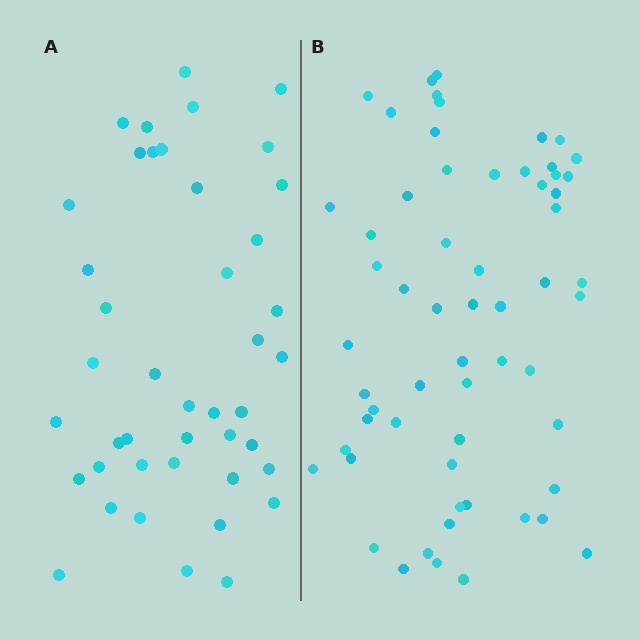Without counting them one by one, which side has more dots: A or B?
Region B (the right region) has more dots.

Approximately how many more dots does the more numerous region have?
Region B has approximately 15 more dots than region A.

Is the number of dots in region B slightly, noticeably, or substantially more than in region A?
Region B has noticeably more, but not dramatically so. The ratio is roughly 1.4 to 1.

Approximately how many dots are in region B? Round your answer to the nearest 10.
About 60 dots.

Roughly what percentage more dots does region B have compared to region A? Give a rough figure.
About 40% more.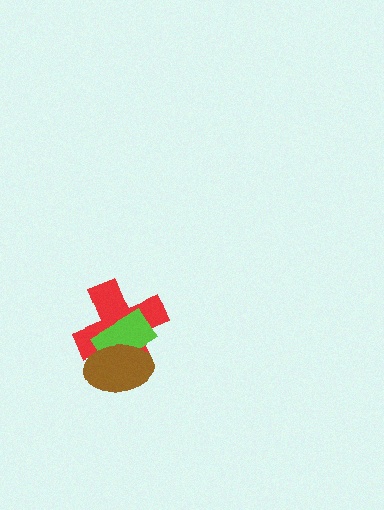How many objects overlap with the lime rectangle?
2 objects overlap with the lime rectangle.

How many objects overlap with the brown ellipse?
2 objects overlap with the brown ellipse.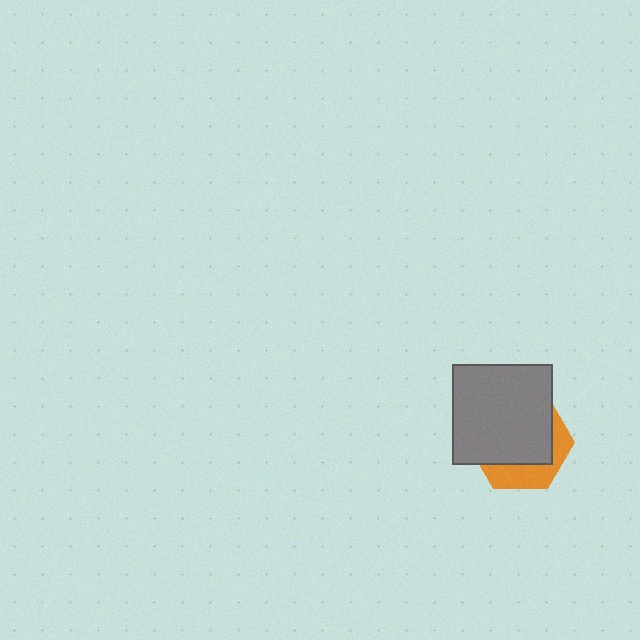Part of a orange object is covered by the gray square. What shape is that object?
It is a hexagon.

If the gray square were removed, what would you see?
You would see the complete orange hexagon.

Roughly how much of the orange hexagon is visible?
A small part of it is visible (roughly 31%).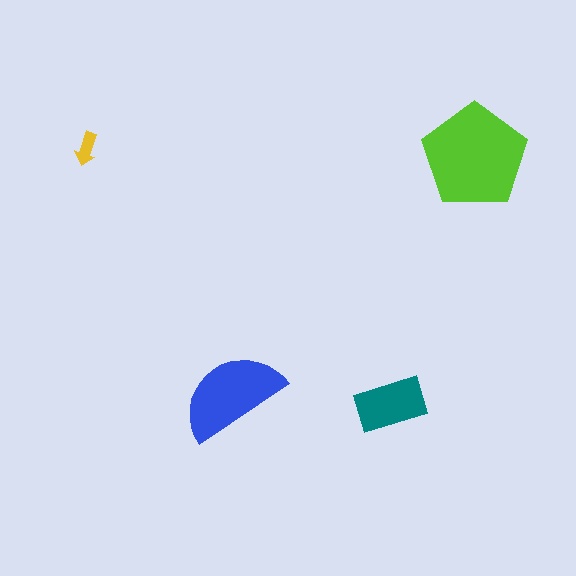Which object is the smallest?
The yellow arrow.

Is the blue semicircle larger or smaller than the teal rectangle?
Larger.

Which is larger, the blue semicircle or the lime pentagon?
The lime pentagon.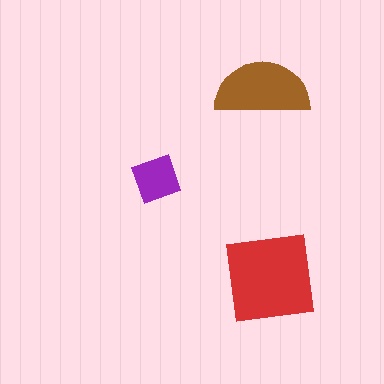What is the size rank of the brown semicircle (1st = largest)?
2nd.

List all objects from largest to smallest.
The red square, the brown semicircle, the purple diamond.